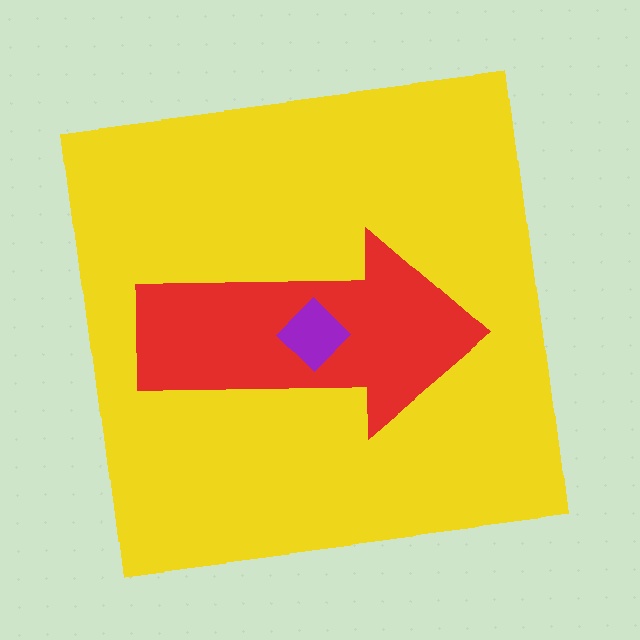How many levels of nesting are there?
3.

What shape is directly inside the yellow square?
The red arrow.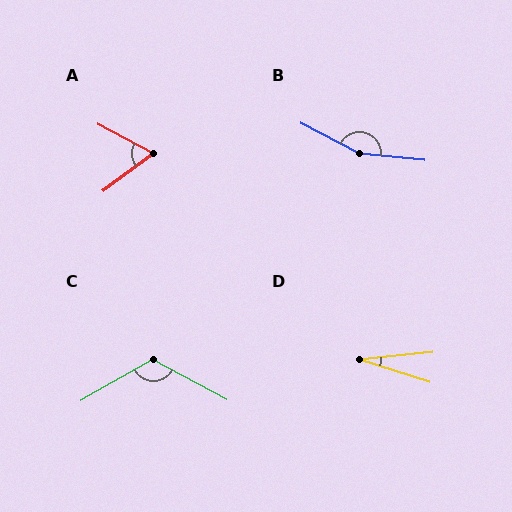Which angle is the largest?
B, at approximately 158 degrees.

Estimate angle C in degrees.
Approximately 122 degrees.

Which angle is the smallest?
D, at approximately 23 degrees.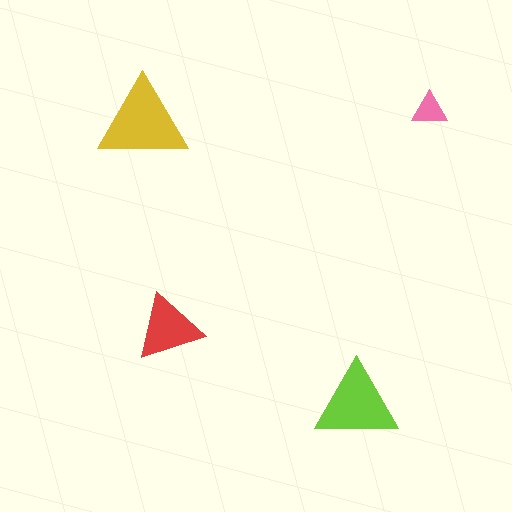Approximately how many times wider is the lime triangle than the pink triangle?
About 2.5 times wider.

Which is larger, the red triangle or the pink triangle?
The red one.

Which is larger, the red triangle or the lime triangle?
The lime one.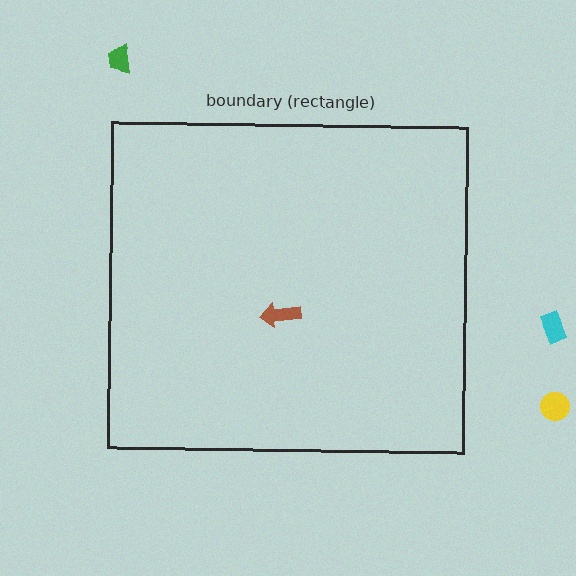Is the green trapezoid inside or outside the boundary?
Outside.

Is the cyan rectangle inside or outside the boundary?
Outside.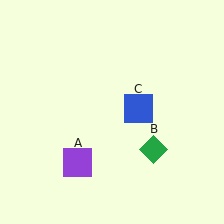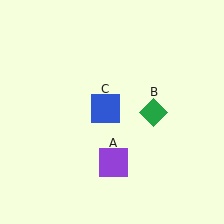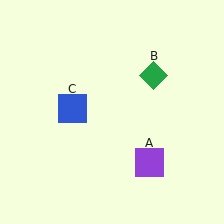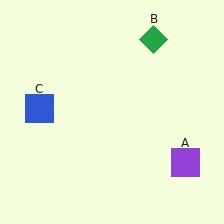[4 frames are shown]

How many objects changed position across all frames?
3 objects changed position: purple square (object A), green diamond (object B), blue square (object C).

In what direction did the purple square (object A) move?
The purple square (object A) moved right.